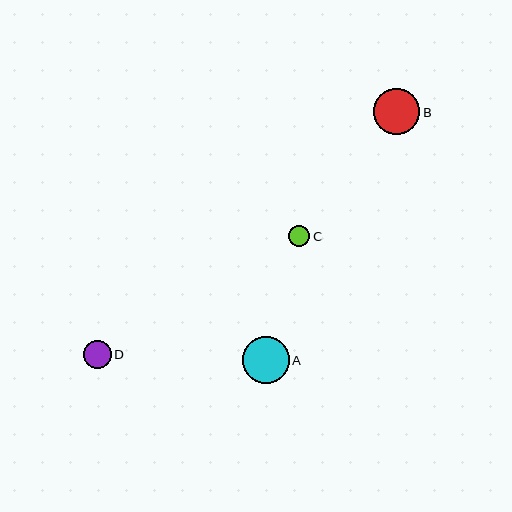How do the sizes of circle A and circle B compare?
Circle A and circle B are approximately the same size.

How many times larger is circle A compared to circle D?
Circle A is approximately 1.6 times the size of circle D.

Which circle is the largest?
Circle A is the largest with a size of approximately 46 pixels.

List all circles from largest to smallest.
From largest to smallest: A, B, D, C.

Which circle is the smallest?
Circle C is the smallest with a size of approximately 22 pixels.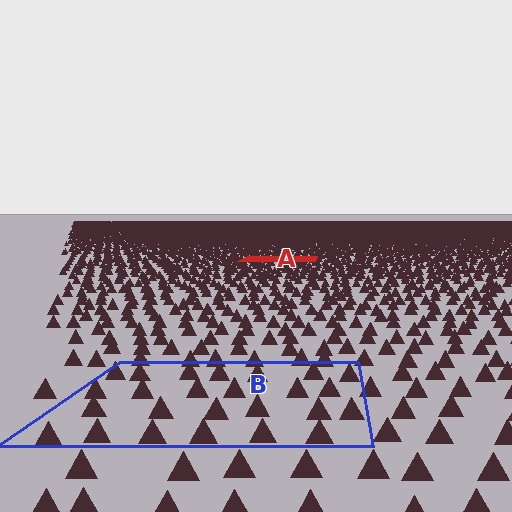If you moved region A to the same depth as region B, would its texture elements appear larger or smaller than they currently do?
They would appear larger. At a closer depth, the same texture elements are projected at a bigger on-screen size.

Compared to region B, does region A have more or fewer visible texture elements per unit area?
Region A has more texture elements per unit area — they are packed more densely because it is farther away.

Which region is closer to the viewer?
Region B is closer. The texture elements there are larger and more spread out.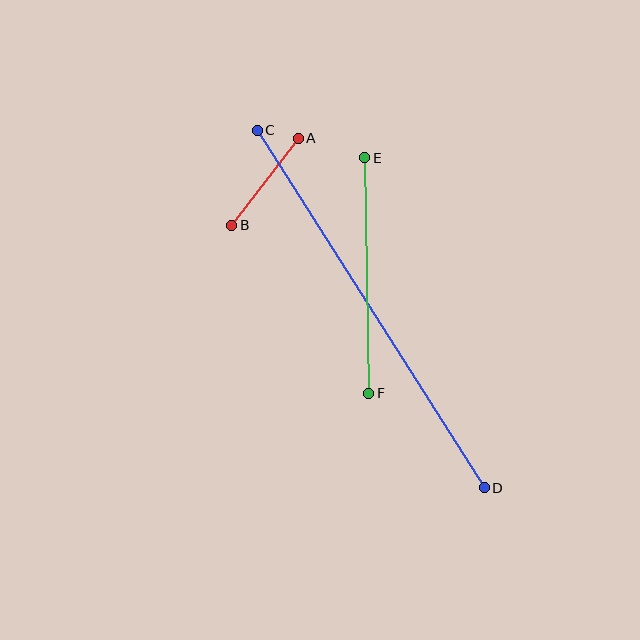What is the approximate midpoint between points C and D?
The midpoint is at approximately (371, 309) pixels.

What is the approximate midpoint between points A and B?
The midpoint is at approximately (265, 182) pixels.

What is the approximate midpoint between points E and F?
The midpoint is at approximately (367, 276) pixels.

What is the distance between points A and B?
The distance is approximately 109 pixels.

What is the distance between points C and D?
The distance is approximately 423 pixels.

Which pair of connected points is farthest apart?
Points C and D are farthest apart.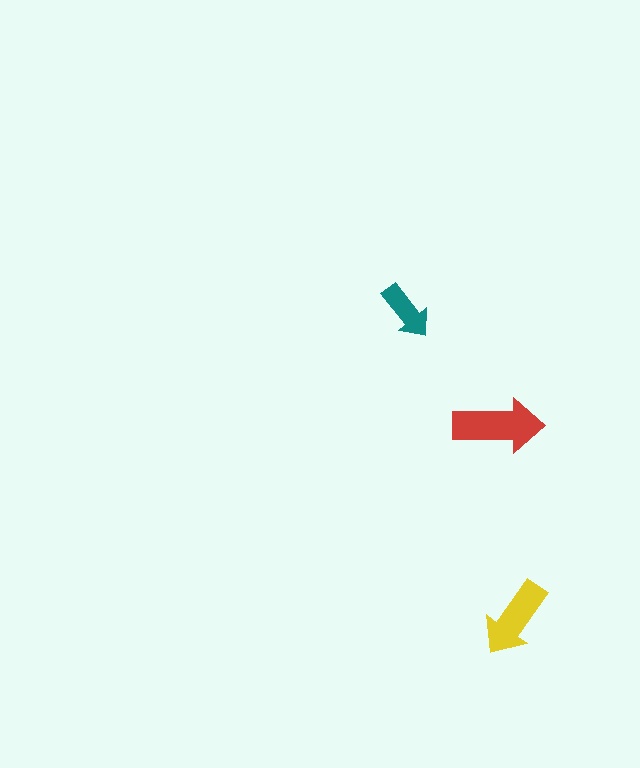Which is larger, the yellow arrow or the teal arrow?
The yellow one.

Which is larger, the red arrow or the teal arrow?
The red one.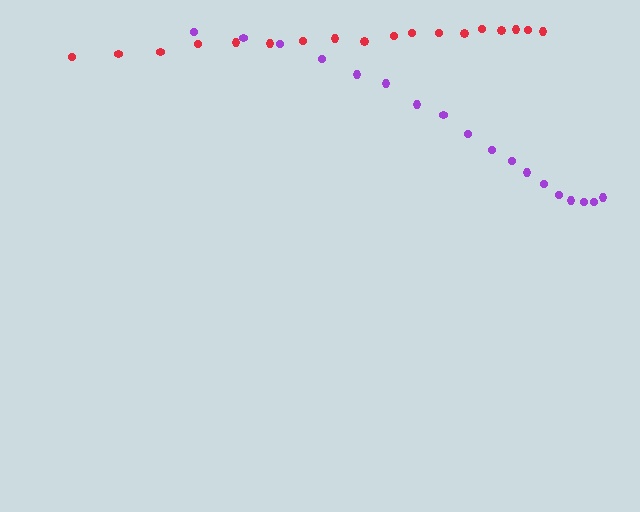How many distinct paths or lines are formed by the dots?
There are 2 distinct paths.